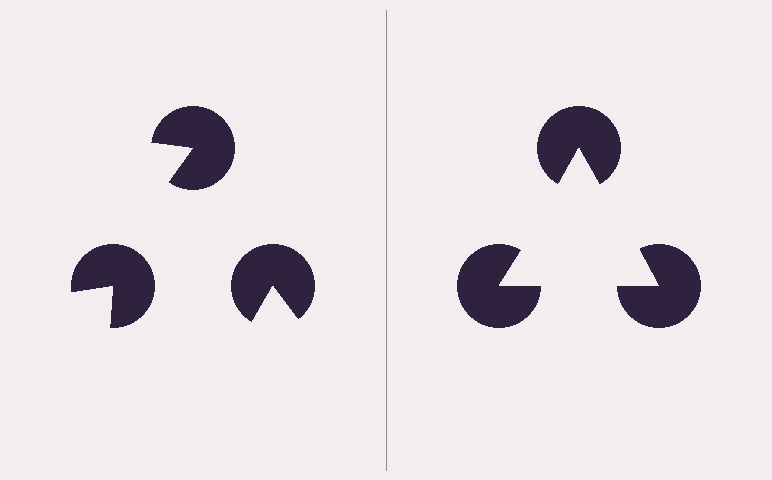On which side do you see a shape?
An illusory triangle appears on the right side. On the left side the wedge cuts are rotated, so no coherent shape forms.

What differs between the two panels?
The pac-man discs are positioned identically on both sides; only the wedge orientations differ. On the right they align to a triangle; on the left they are misaligned.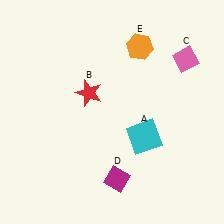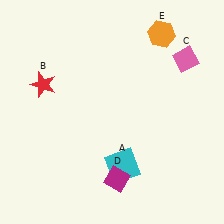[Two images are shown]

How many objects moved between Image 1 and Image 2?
3 objects moved between the two images.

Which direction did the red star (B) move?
The red star (B) moved left.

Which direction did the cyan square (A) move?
The cyan square (A) moved down.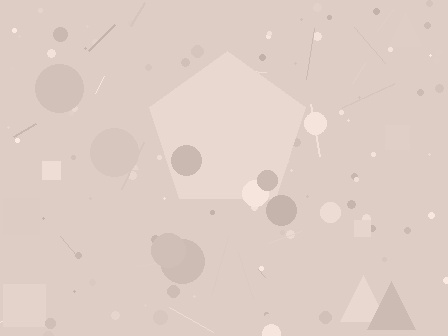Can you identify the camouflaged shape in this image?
The camouflaged shape is a pentagon.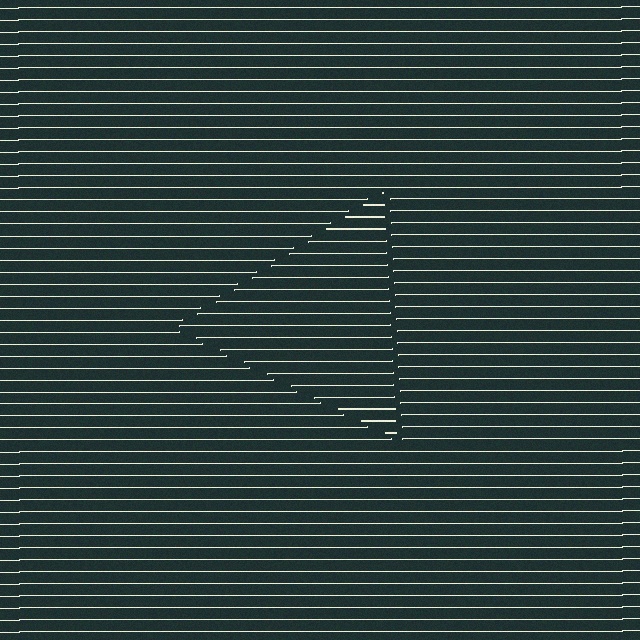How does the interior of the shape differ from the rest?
The interior of the shape contains the same grating, shifted by half a period — the contour is defined by the phase discontinuity where line-ends from the inner and outer gratings abut.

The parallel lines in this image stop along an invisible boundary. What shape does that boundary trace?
An illusory triangle. The interior of the shape contains the same grating, shifted by half a period — the contour is defined by the phase discontinuity where line-ends from the inner and outer gratings abut.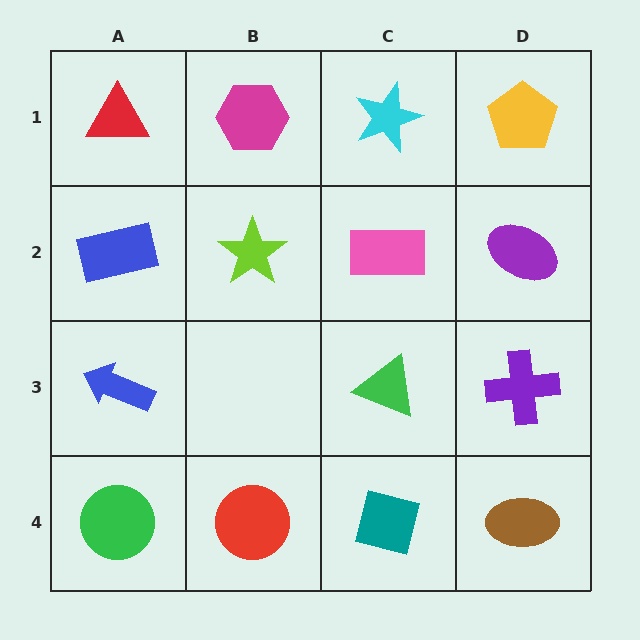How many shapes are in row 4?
4 shapes.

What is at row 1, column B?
A magenta hexagon.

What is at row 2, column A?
A blue rectangle.